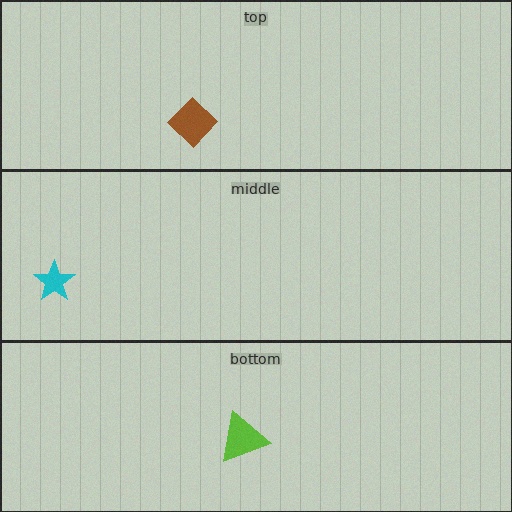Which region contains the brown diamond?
The top region.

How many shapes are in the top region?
1.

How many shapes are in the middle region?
1.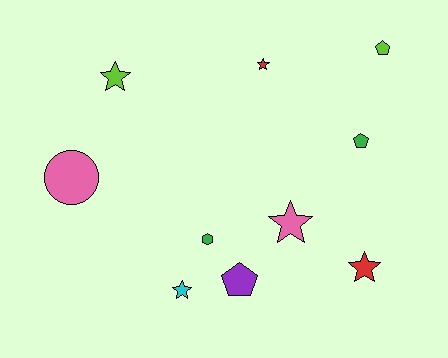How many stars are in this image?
There are 5 stars.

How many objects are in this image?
There are 10 objects.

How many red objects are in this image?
There are 2 red objects.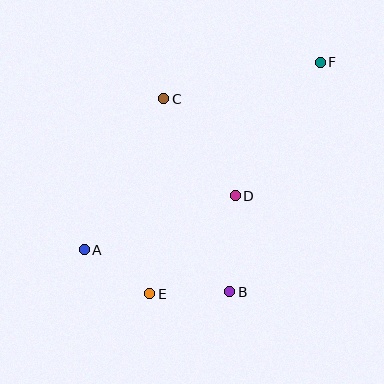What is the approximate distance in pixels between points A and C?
The distance between A and C is approximately 171 pixels.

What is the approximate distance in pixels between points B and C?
The distance between B and C is approximately 204 pixels.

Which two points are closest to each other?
Points A and E are closest to each other.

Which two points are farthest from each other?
Points A and F are farthest from each other.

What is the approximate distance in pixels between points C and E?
The distance between C and E is approximately 195 pixels.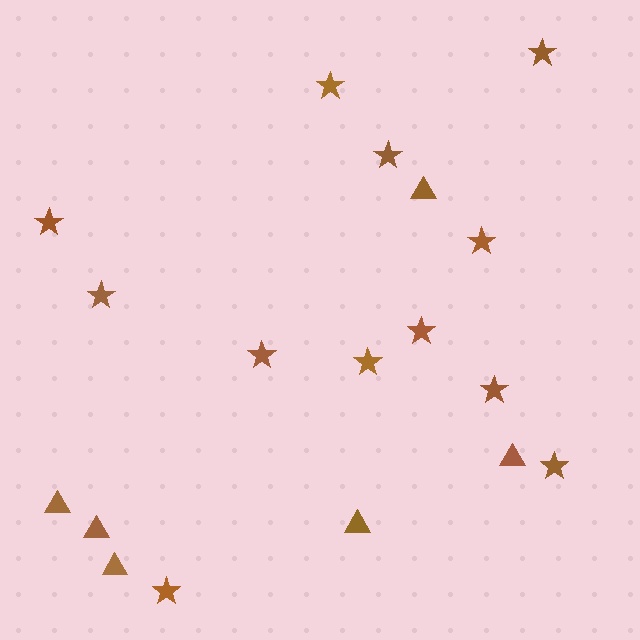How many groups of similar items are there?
There are 2 groups: one group of triangles (6) and one group of stars (12).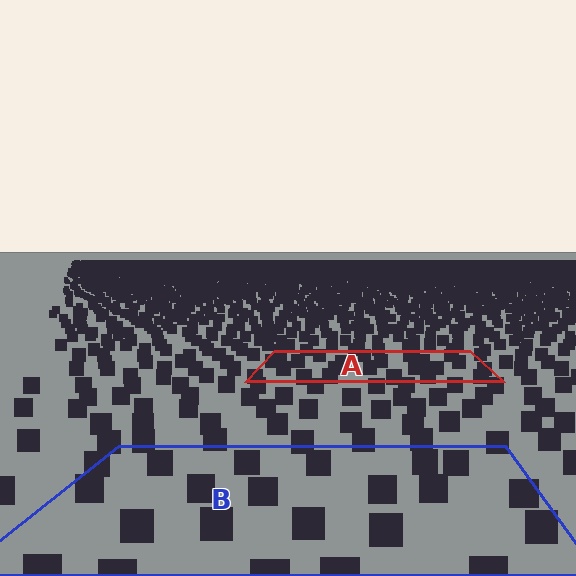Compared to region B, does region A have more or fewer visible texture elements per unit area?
Region A has more texture elements per unit area — they are packed more densely because it is farther away.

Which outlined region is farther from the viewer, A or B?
Region A is farther from the viewer — the texture elements inside it appear smaller and more densely packed.